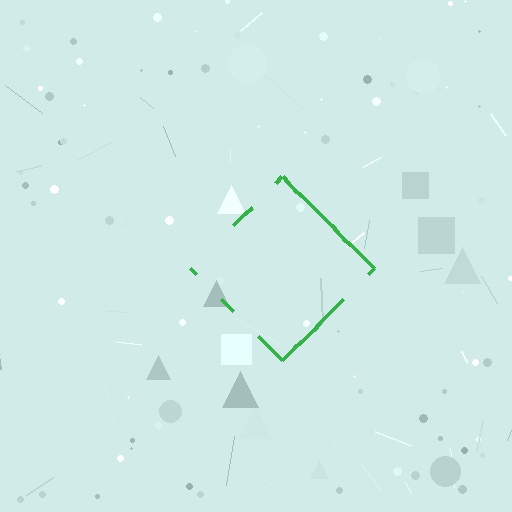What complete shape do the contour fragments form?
The contour fragments form a diamond.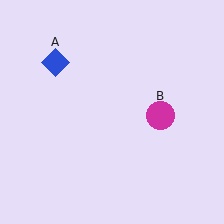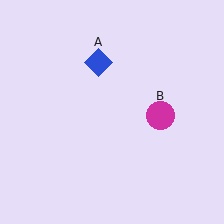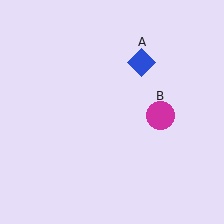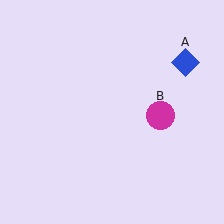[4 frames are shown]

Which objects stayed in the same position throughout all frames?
Magenta circle (object B) remained stationary.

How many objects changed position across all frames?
1 object changed position: blue diamond (object A).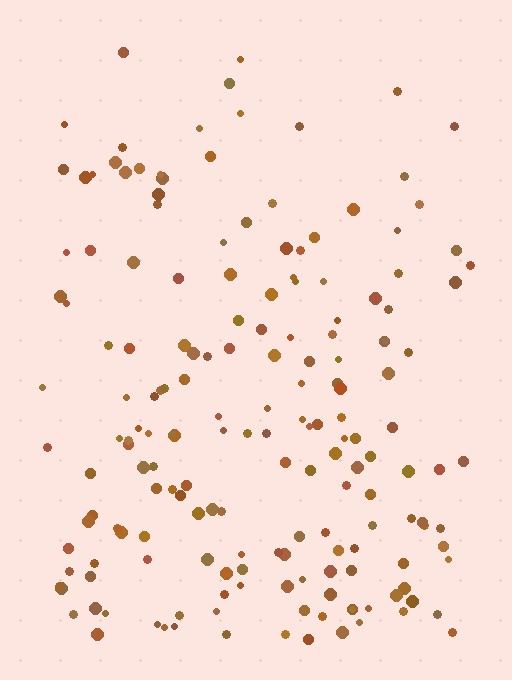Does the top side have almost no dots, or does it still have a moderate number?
Still a moderate number, just noticeably fewer than the bottom.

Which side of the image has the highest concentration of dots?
The bottom.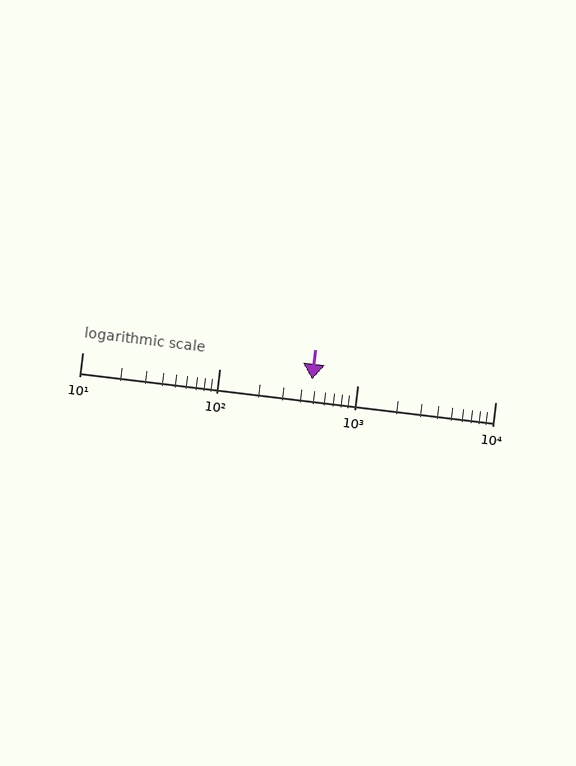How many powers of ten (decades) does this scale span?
The scale spans 3 decades, from 10 to 10000.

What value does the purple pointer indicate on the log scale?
The pointer indicates approximately 470.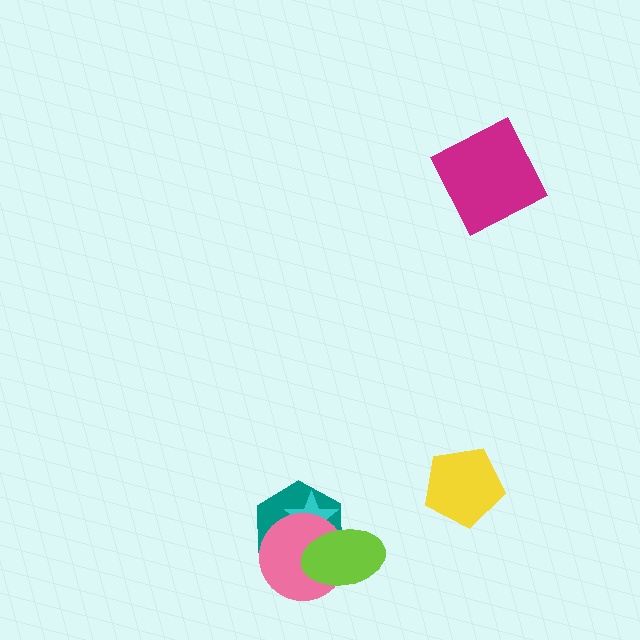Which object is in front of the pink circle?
The lime ellipse is in front of the pink circle.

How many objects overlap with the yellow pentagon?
0 objects overlap with the yellow pentagon.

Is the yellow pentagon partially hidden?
No, no other shape covers it.